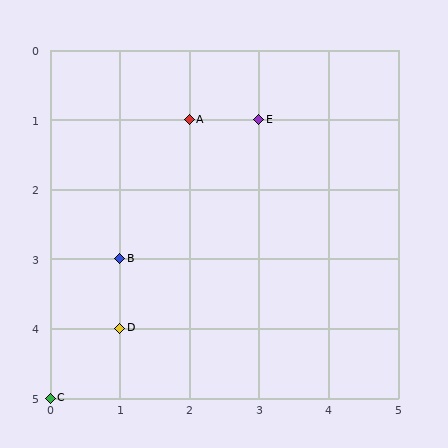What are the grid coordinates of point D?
Point D is at grid coordinates (1, 4).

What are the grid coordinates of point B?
Point B is at grid coordinates (1, 3).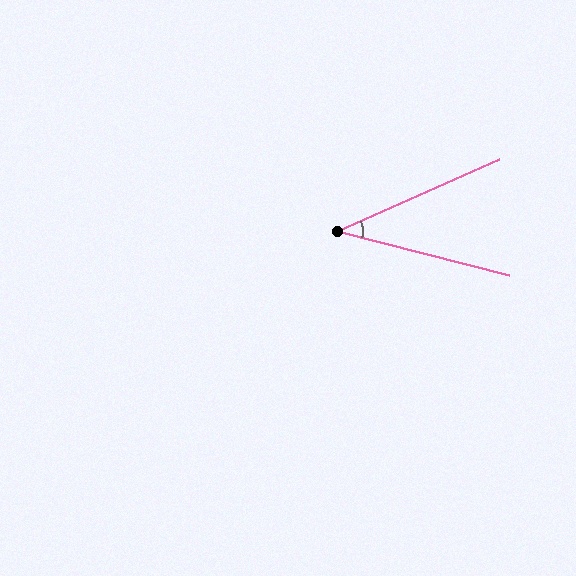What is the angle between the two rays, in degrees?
Approximately 38 degrees.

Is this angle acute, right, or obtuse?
It is acute.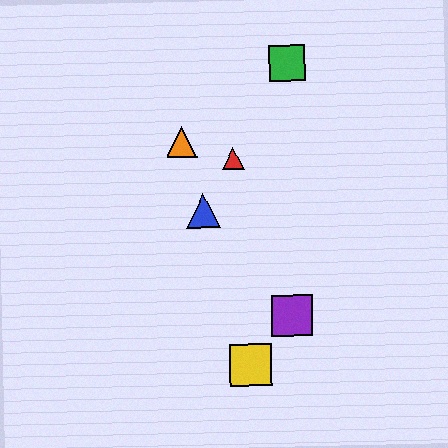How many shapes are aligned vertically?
2 shapes (the green square, the purple square) are aligned vertically.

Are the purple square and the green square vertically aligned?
Yes, both are at x≈292.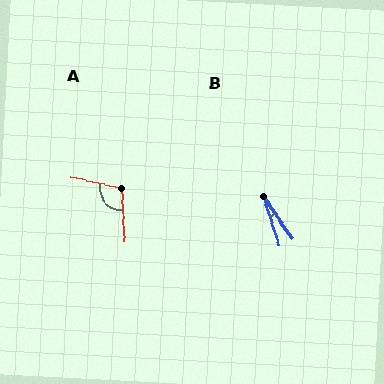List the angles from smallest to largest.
B (16°), A (105°).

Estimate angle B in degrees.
Approximately 16 degrees.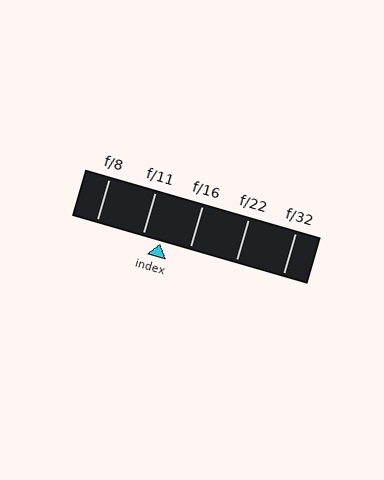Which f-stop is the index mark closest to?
The index mark is closest to f/11.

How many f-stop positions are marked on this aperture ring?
There are 5 f-stop positions marked.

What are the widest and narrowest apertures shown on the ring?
The widest aperture shown is f/8 and the narrowest is f/32.